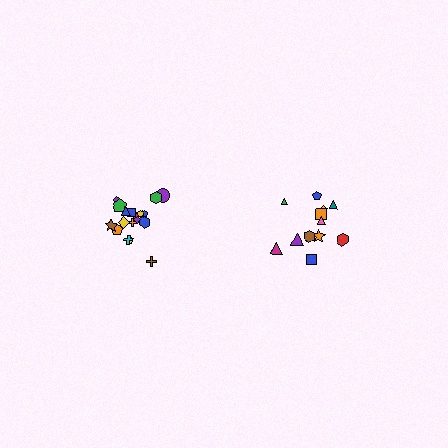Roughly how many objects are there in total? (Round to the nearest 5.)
Roughly 30 objects in total.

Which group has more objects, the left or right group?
The left group.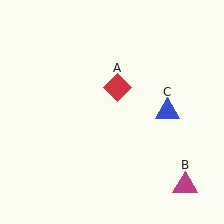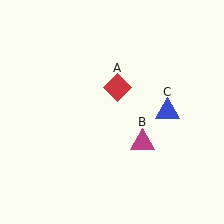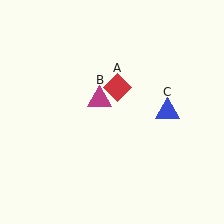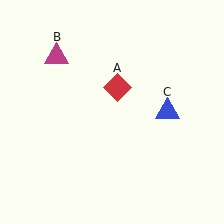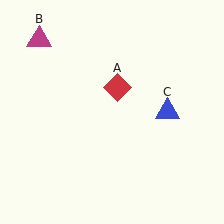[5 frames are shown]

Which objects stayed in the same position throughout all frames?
Red diamond (object A) and blue triangle (object C) remained stationary.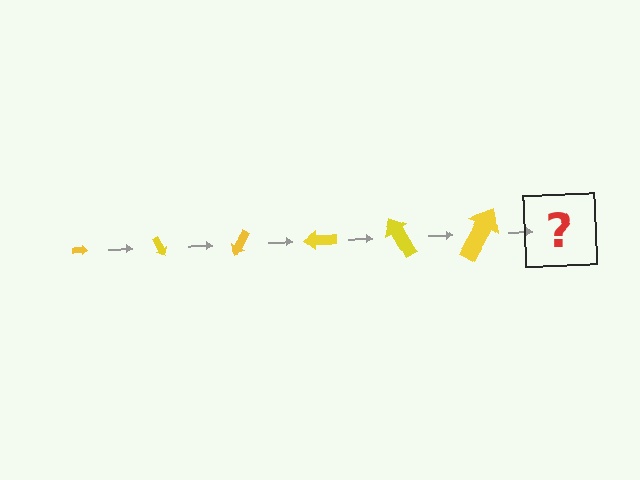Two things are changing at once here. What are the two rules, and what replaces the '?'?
The two rules are that the arrow grows larger each step and it rotates 60 degrees each step. The '?' should be an arrow, larger than the previous one and rotated 360 degrees from the start.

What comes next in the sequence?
The next element should be an arrow, larger than the previous one and rotated 360 degrees from the start.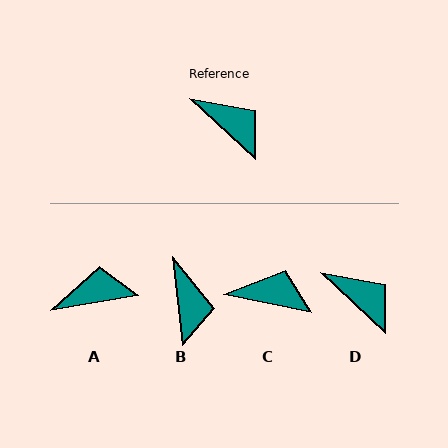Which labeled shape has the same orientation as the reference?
D.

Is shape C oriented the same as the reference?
No, it is off by about 31 degrees.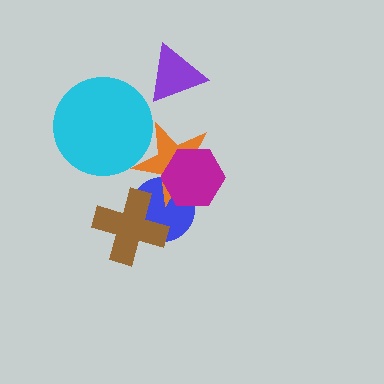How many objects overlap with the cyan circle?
1 object overlaps with the cyan circle.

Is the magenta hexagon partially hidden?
No, no other shape covers it.